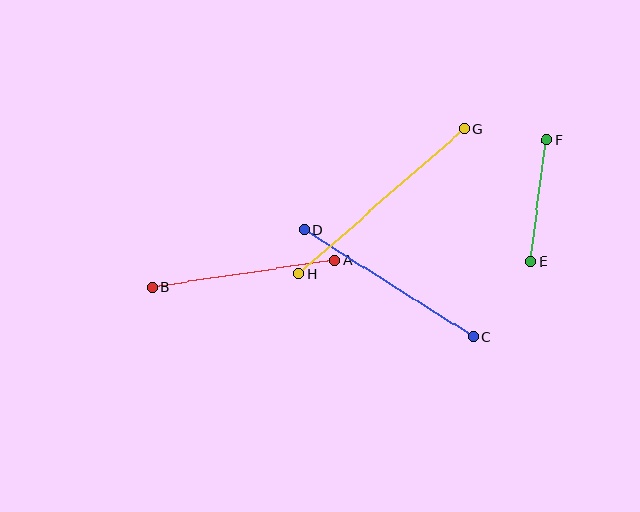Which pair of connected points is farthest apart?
Points G and H are farthest apart.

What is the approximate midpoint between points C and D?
The midpoint is at approximately (388, 283) pixels.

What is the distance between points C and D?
The distance is approximately 200 pixels.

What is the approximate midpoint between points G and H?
The midpoint is at approximately (381, 202) pixels.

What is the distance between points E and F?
The distance is approximately 122 pixels.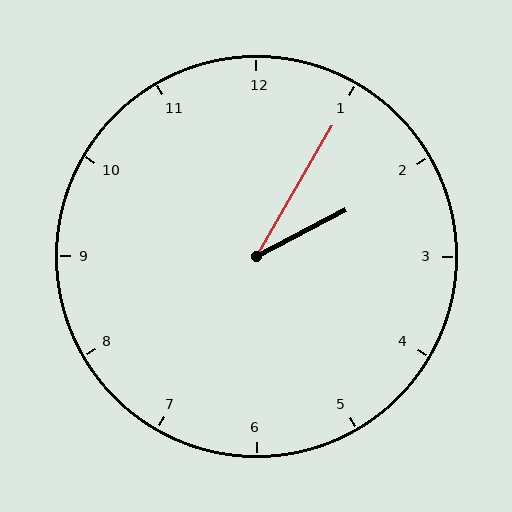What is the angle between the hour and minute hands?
Approximately 32 degrees.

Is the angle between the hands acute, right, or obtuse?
It is acute.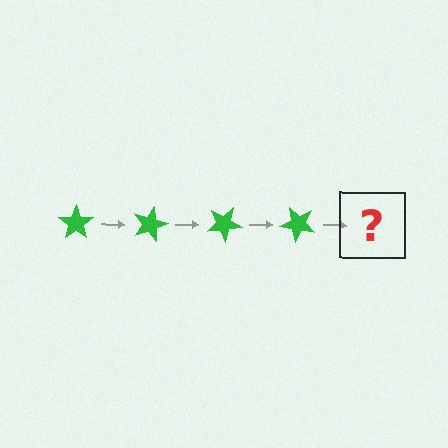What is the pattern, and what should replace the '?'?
The pattern is that the star rotates 15 degrees each step. The '?' should be a green star rotated 60 degrees.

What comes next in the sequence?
The next element should be a green star rotated 60 degrees.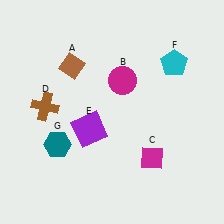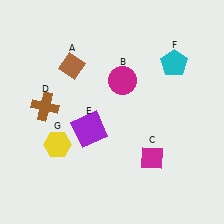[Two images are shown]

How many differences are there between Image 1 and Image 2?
There is 1 difference between the two images.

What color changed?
The hexagon (G) changed from teal in Image 1 to yellow in Image 2.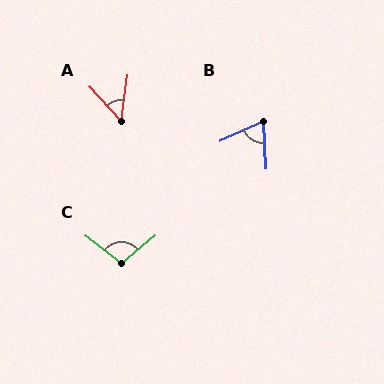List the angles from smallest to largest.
A (51°), B (70°), C (102°).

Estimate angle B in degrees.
Approximately 70 degrees.